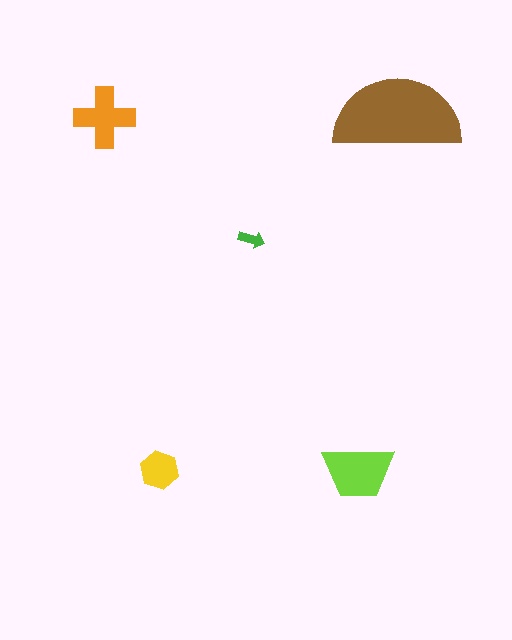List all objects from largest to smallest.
The brown semicircle, the lime trapezoid, the orange cross, the yellow hexagon, the green arrow.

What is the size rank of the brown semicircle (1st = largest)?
1st.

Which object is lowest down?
The lime trapezoid is bottommost.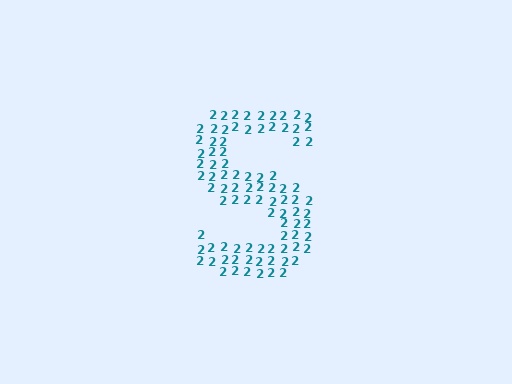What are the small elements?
The small elements are digit 2's.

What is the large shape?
The large shape is the letter S.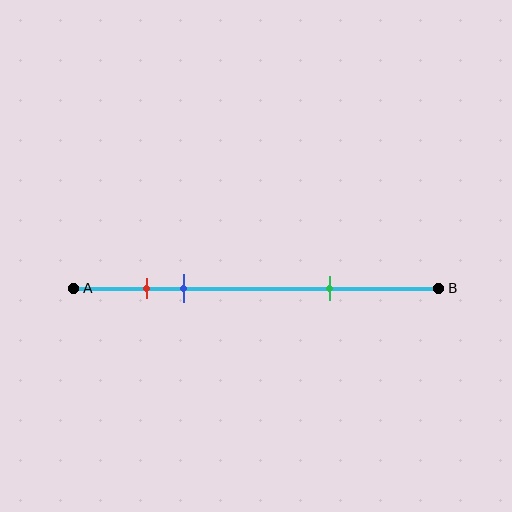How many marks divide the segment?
There are 3 marks dividing the segment.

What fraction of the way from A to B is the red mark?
The red mark is approximately 20% (0.2) of the way from A to B.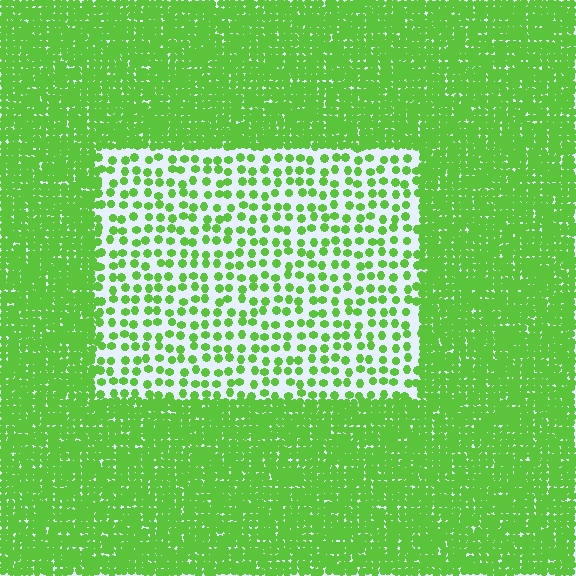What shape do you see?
I see a rectangle.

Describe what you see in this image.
The image contains small lime elements arranged at two different densities. A rectangle-shaped region is visible where the elements are less densely packed than the surrounding area.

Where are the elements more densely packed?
The elements are more densely packed outside the rectangle boundary.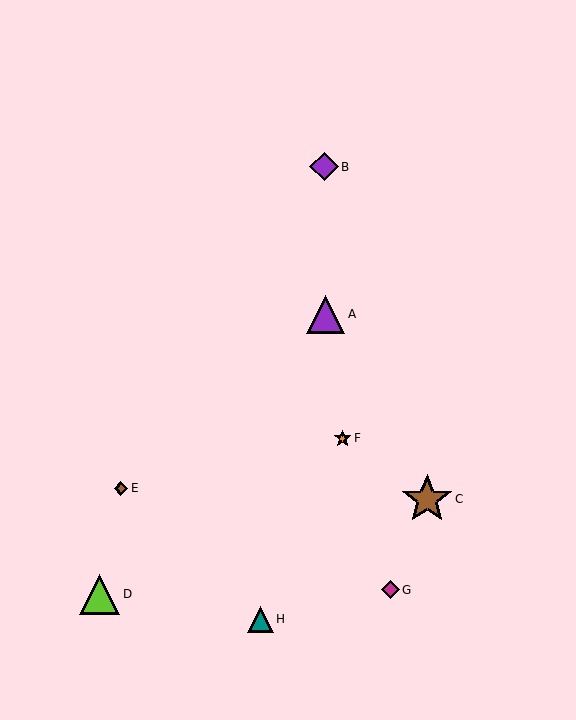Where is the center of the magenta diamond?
The center of the magenta diamond is at (390, 590).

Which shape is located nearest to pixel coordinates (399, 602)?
The magenta diamond (labeled G) at (390, 590) is nearest to that location.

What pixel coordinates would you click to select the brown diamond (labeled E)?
Click at (121, 489) to select the brown diamond E.